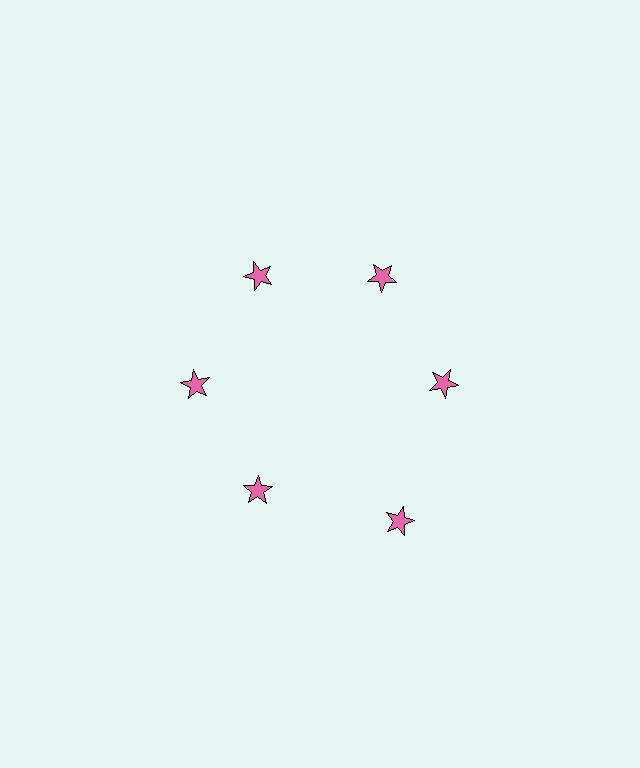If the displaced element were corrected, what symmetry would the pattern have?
It would have 6-fold rotational symmetry — the pattern would map onto itself every 60 degrees.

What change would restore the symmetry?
The symmetry would be restored by moving it inward, back onto the ring so that all 6 stars sit at equal angles and equal distance from the center.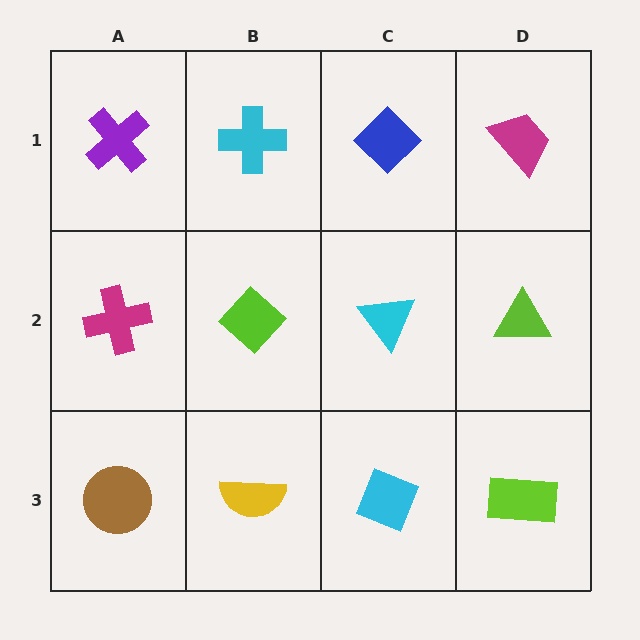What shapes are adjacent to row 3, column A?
A magenta cross (row 2, column A), a yellow semicircle (row 3, column B).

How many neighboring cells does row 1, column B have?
3.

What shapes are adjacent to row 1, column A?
A magenta cross (row 2, column A), a cyan cross (row 1, column B).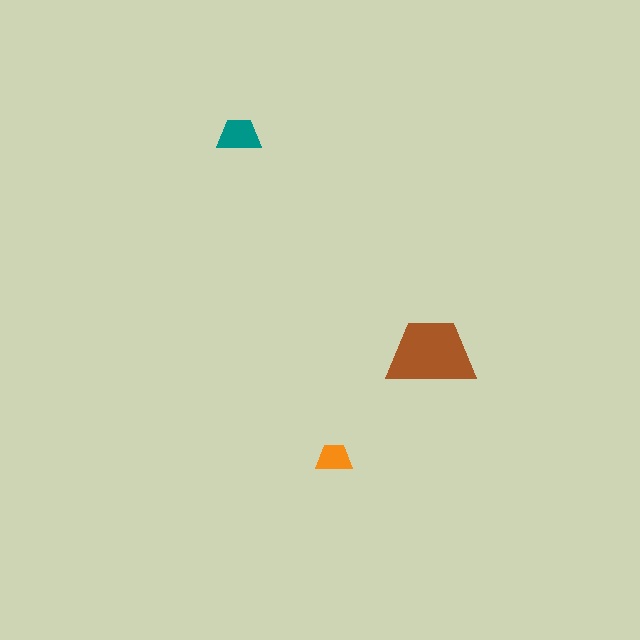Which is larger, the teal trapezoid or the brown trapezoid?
The brown one.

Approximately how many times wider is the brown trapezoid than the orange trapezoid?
About 2.5 times wider.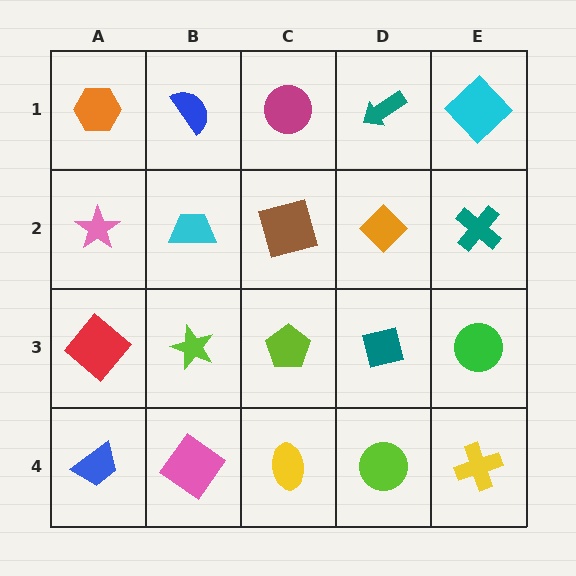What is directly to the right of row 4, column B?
A yellow ellipse.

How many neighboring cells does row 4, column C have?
3.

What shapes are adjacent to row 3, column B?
A cyan trapezoid (row 2, column B), a pink diamond (row 4, column B), a red diamond (row 3, column A), a lime pentagon (row 3, column C).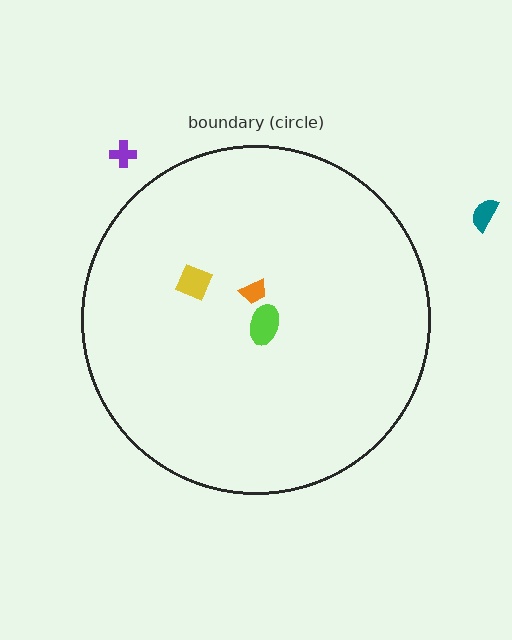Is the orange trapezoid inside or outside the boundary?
Inside.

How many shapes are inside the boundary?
3 inside, 2 outside.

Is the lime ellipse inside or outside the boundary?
Inside.